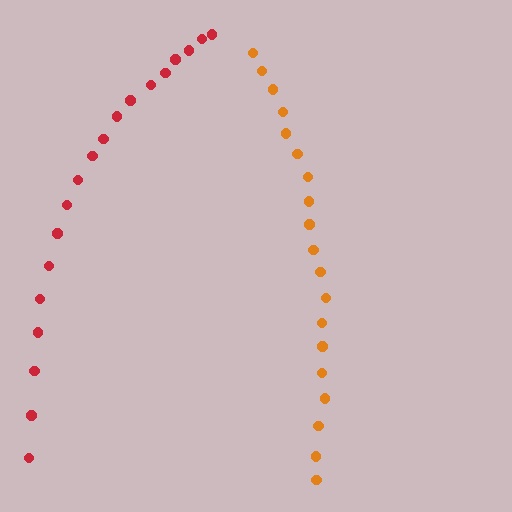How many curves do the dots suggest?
There are 2 distinct paths.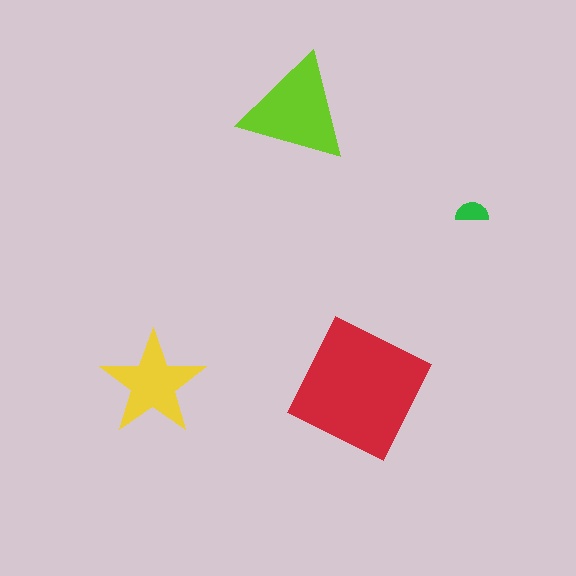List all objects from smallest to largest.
The green semicircle, the yellow star, the lime triangle, the red square.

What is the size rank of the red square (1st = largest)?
1st.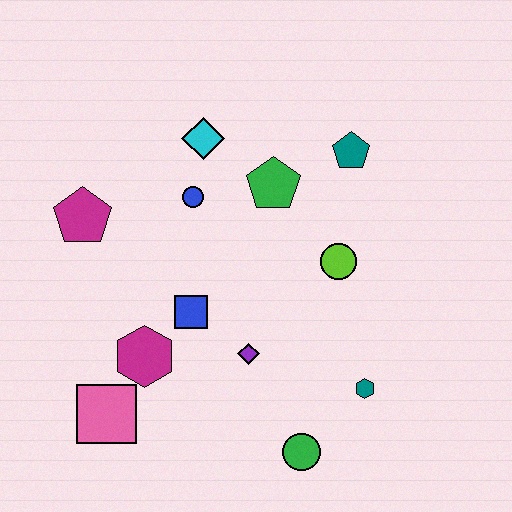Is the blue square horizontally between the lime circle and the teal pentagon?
No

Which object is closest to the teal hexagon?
The green circle is closest to the teal hexagon.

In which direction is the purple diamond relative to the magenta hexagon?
The purple diamond is to the right of the magenta hexagon.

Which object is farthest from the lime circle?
The pink square is farthest from the lime circle.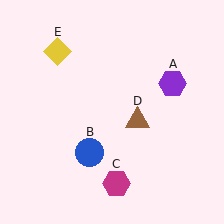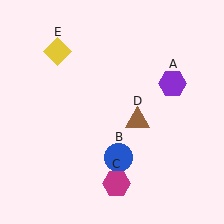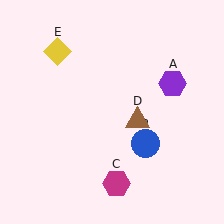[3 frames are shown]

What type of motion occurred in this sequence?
The blue circle (object B) rotated counterclockwise around the center of the scene.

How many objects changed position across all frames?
1 object changed position: blue circle (object B).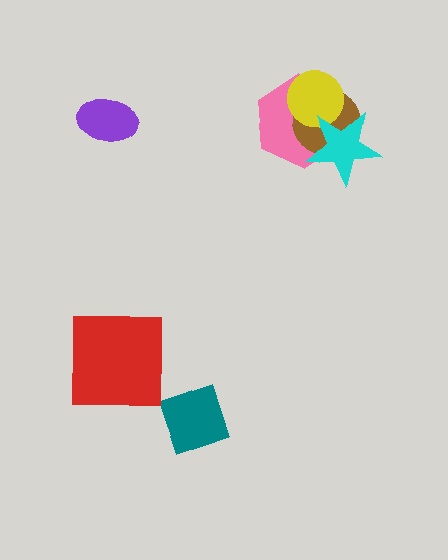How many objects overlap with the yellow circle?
3 objects overlap with the yellow circle.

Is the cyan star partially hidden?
No, no other shape covers it.